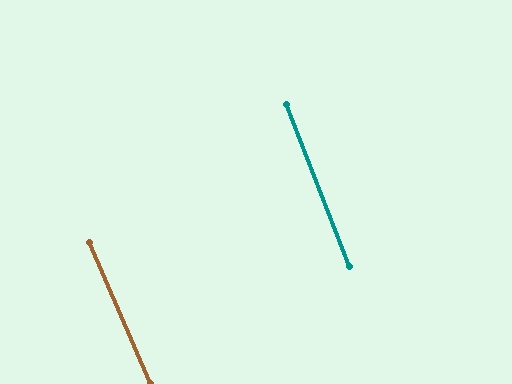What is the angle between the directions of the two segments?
Approximately 2 degrees.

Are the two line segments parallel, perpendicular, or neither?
Parallel — their directions differ by only 1.8°.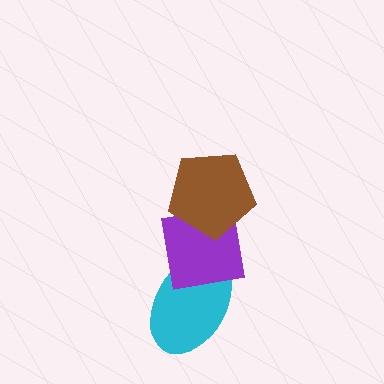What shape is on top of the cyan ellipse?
The purple square is on top of the cyan ellipse.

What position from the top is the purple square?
The purple square is 2nd from the top.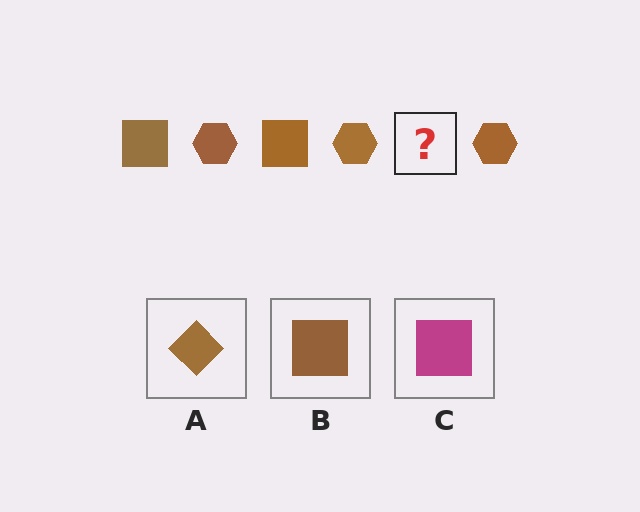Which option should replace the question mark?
Option B.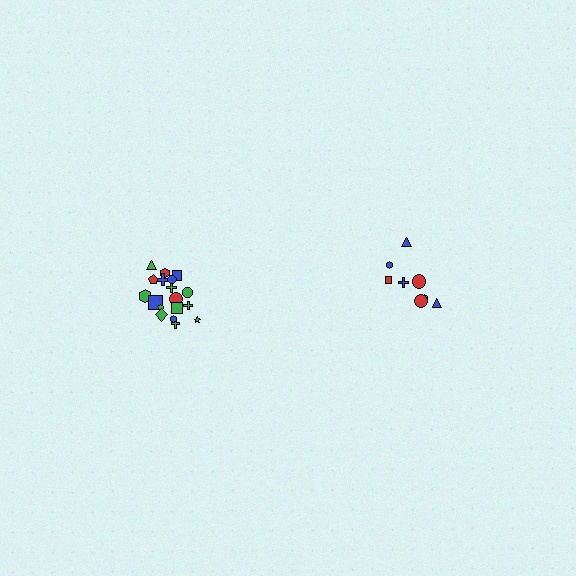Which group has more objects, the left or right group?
The left group.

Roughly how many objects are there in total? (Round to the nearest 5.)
Roughly 25 objects in total.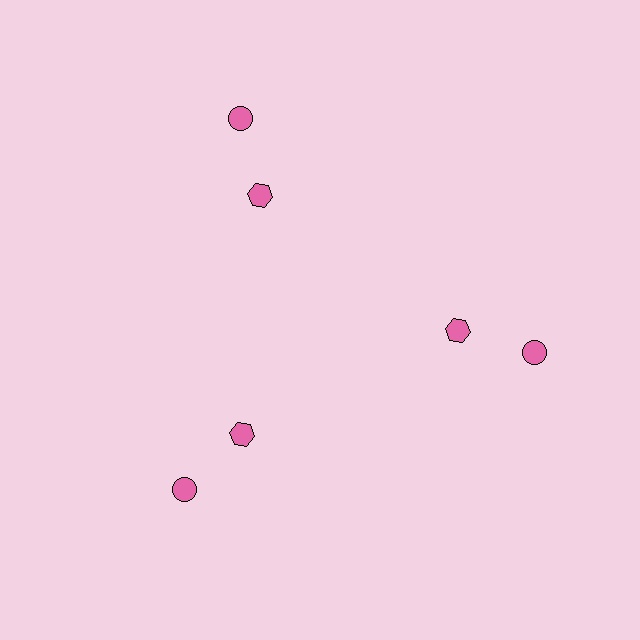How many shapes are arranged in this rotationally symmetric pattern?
There are 6 shapes, arranged in 3 groups of 2.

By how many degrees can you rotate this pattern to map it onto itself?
The pattern maps onto itself every 120 degrees of rotation.